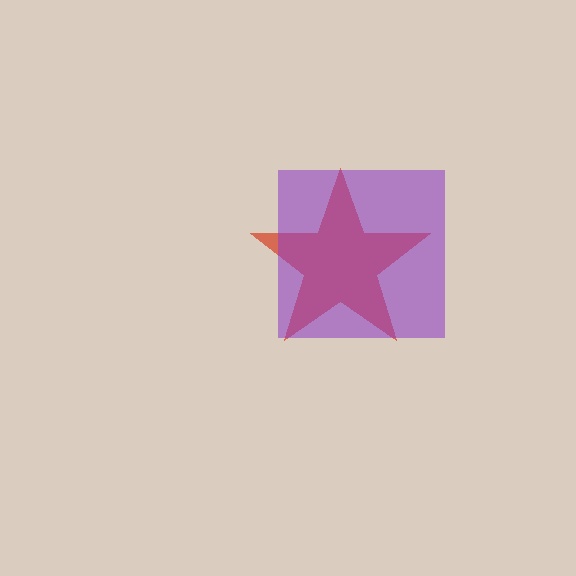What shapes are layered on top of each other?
The layered shapes are: a red star, a purple square.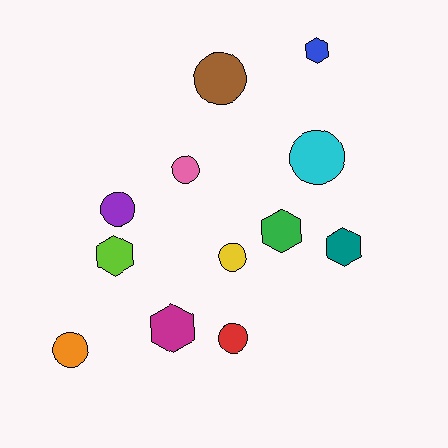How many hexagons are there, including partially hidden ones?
There are 5 hexagons.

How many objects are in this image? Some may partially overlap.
There are 12 objects.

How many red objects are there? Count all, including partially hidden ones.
There is 1 red object.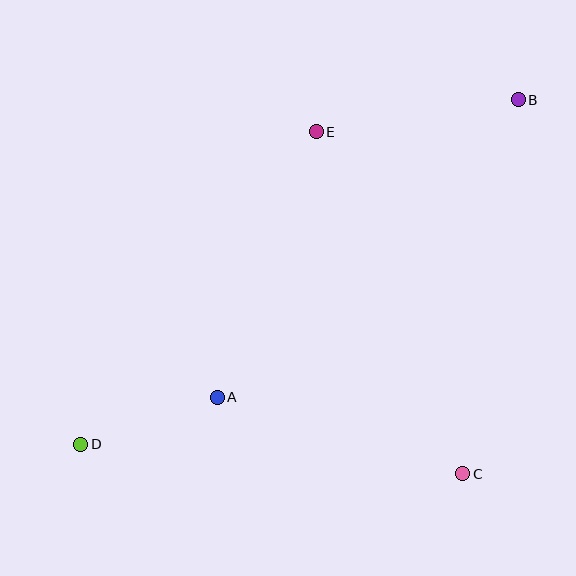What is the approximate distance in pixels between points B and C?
The distance between B and C is approximately 378 pixels.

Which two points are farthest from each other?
Points B and D are farthest from each other.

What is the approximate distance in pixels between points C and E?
The distance between C and E is approximately 372 pixels.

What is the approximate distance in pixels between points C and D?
The distance between C and D is approximately 383 pixels.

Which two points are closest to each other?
Points A and D are closest to each other.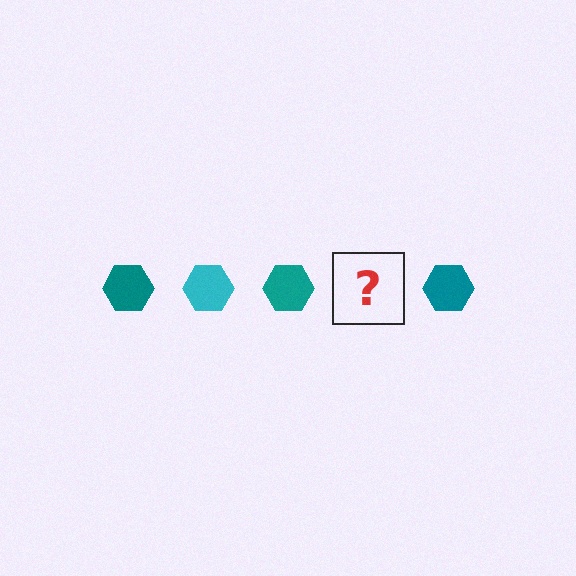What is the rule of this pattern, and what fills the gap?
The rule is that the pattern cycles through teal, cyan hexagons. The gap should be filled with a cyan hexagon.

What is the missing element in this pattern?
The missing element is a cyan hexagon.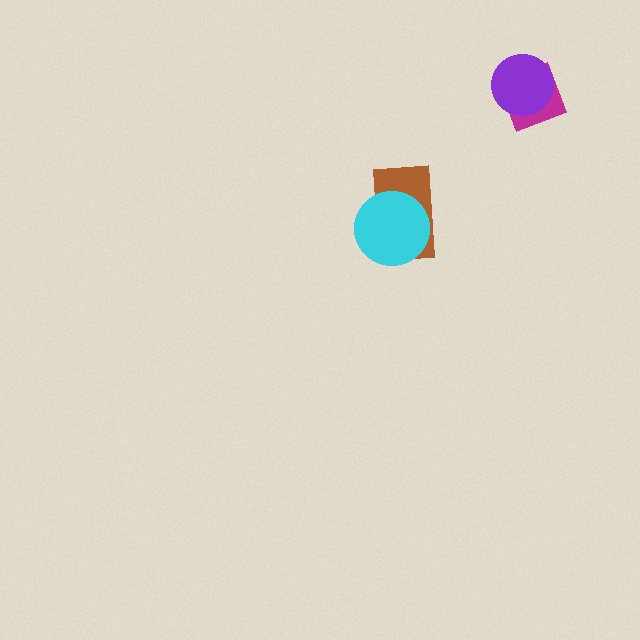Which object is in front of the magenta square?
The purple circle is in front of the magenta square.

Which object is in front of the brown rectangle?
The cyan circle is in front of the brown rectangle.